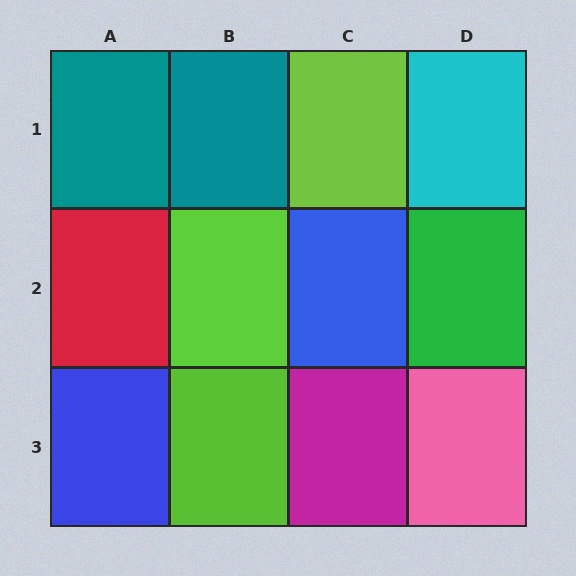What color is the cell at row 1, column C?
Lime.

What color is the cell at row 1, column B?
Teal.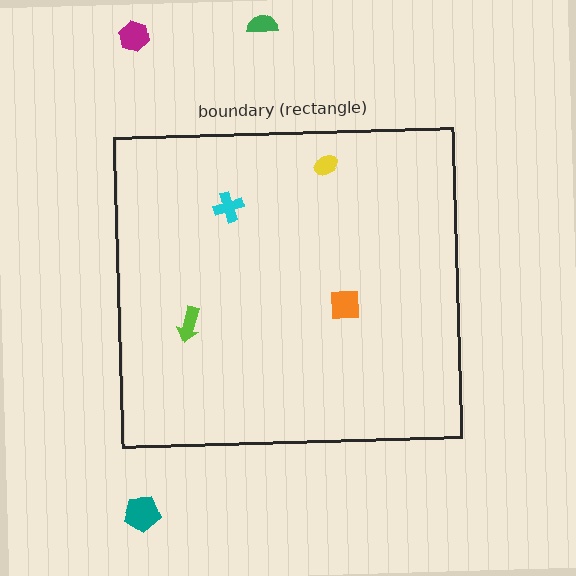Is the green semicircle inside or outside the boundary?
Outside.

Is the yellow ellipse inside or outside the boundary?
Inside.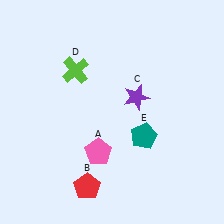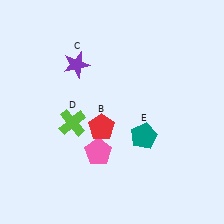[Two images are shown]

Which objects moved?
The objects that moved are: the red pentagon (B), the purple star (C), the lime cross (D).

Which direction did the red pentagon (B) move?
The red pentagon (B) moved up.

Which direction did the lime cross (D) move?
The lime cross (D) moved down.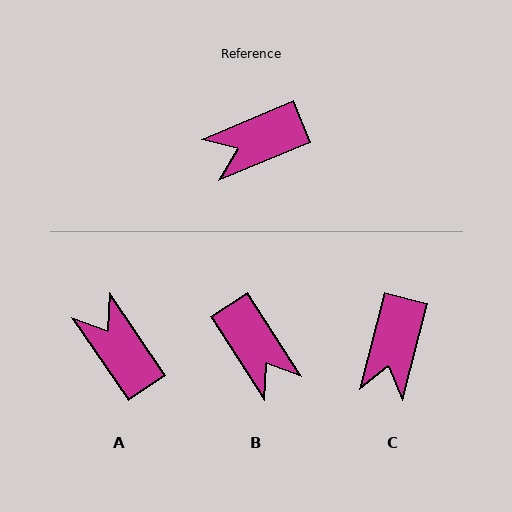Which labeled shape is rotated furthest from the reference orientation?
B, about 100 degrees away.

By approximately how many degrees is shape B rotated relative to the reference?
Approximately 100 degrees counter-clockwise.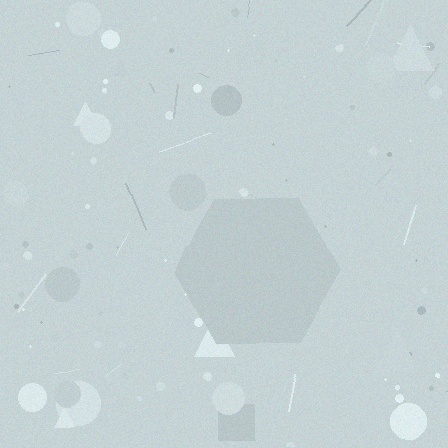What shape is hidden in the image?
A hexagon is hidden in the image.